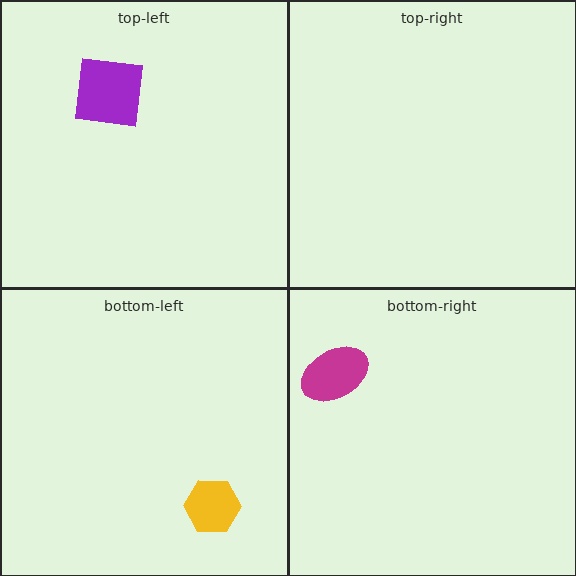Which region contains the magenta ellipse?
The bottom-right region.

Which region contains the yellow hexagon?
The bottom-left region.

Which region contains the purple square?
The top-left region.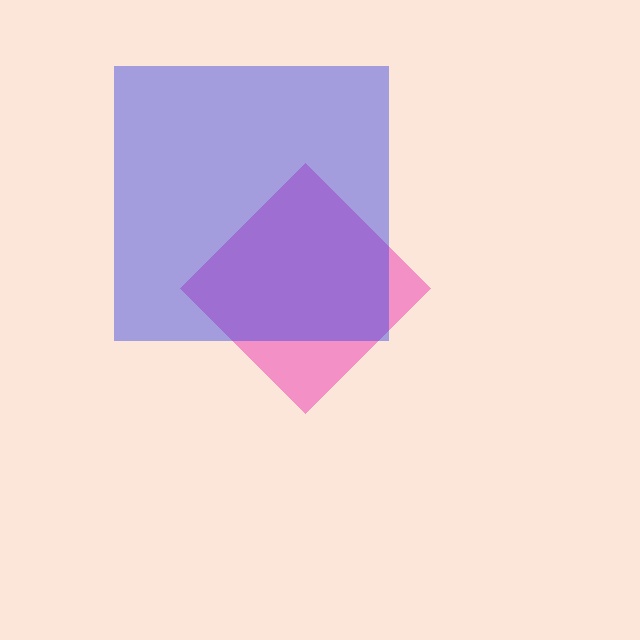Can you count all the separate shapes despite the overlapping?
Yes, there are 2 separate shapes.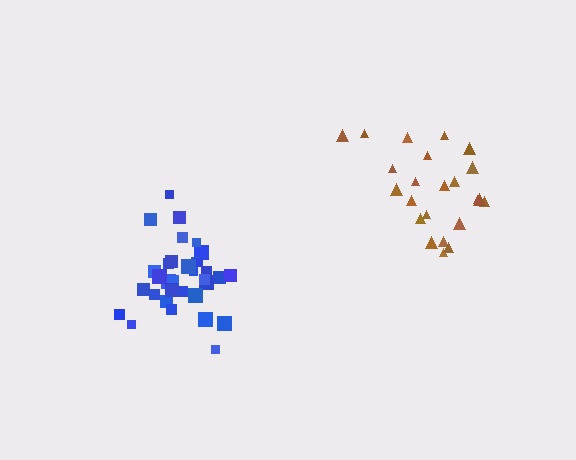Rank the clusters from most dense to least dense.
blue, brown.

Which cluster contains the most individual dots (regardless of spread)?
Blue (35).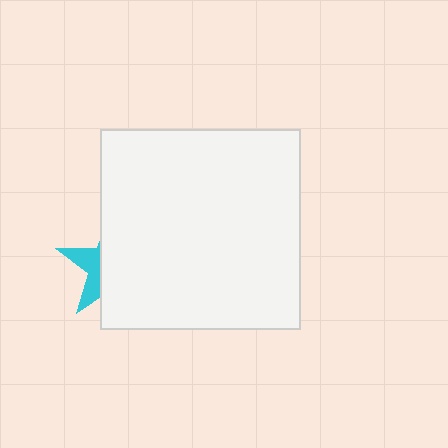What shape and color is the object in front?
The object in front is a white square.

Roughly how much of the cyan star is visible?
A small part of it is visible (roughly 31%).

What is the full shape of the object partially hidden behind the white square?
The partially hidden object is a cyan star.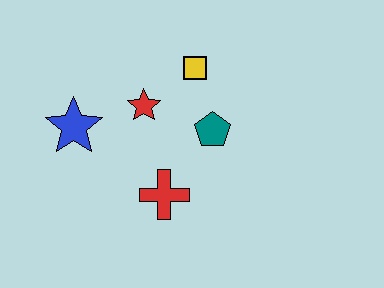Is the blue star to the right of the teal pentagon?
No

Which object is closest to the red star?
The yellow square is closest to the red star.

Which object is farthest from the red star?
The red cross is farthest from the red star.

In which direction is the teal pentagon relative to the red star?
The teal pentagon is to the right of the red star.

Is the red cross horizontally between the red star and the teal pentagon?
Yes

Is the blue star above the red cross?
Yes